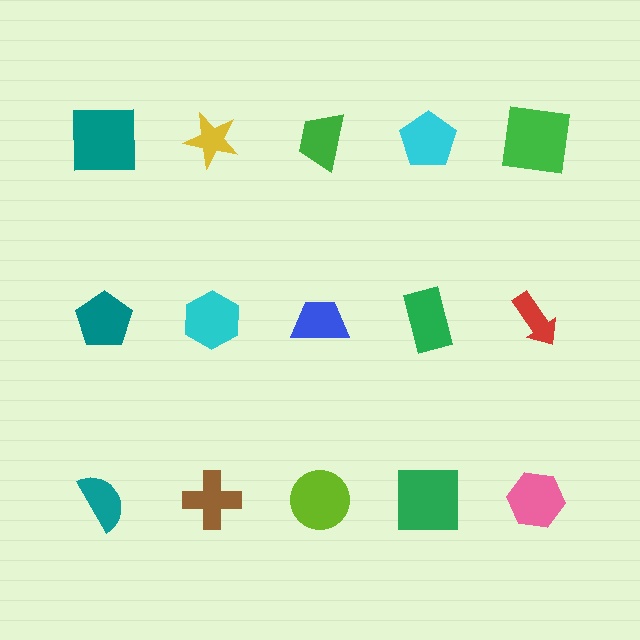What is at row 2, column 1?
A teal pentagon.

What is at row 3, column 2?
A brown cross.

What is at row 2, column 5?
A red arrow.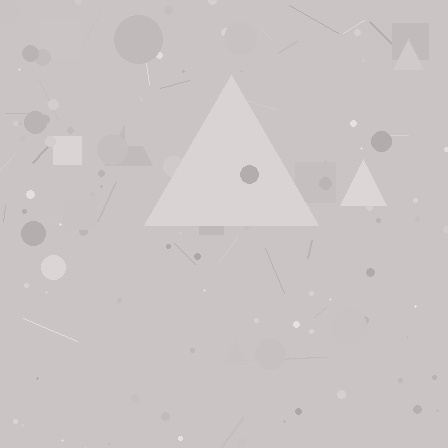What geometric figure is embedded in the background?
A triangle is embedded in the background.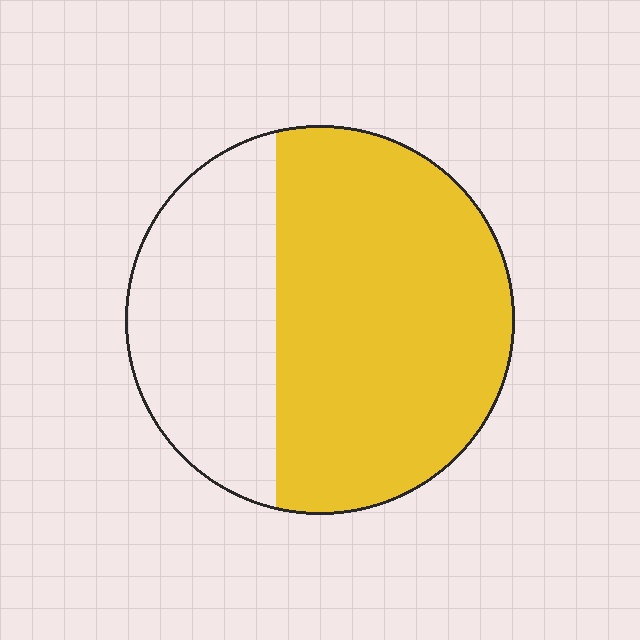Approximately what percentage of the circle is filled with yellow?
Approximately 65%.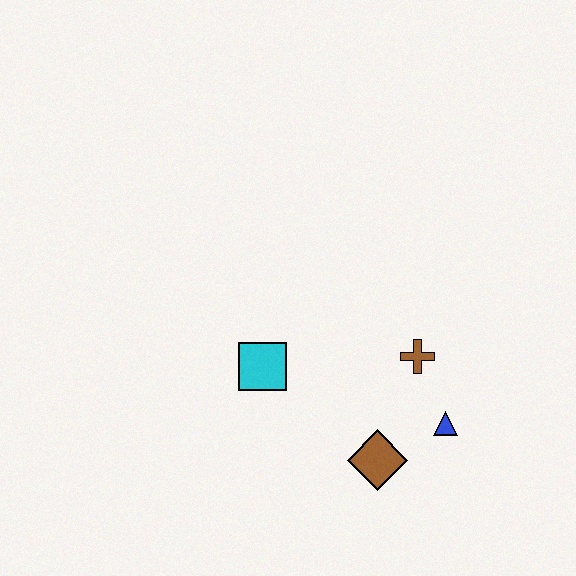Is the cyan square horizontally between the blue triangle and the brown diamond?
No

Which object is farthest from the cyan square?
The blue triangle is farthest from the cyan square.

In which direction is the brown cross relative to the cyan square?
The brown cross is to the right of the cyan square.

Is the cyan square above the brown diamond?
Yes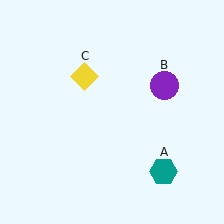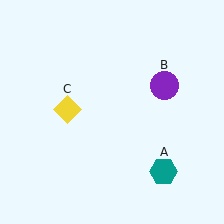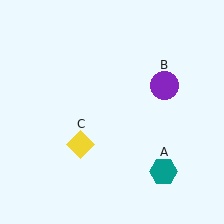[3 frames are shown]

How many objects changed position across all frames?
1 object changed position: yellow diamond (object C).